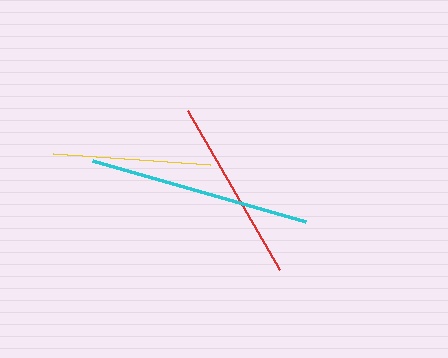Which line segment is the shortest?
The yellow line is the shortest at approximately 158 pixels.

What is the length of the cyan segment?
The cyan segment is approximately 221 pixels long.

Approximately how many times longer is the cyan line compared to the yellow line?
The cyan line is approximately 1.4 times the length of the yellow line.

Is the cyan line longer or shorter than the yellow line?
The cyan line is longer than the yellow line.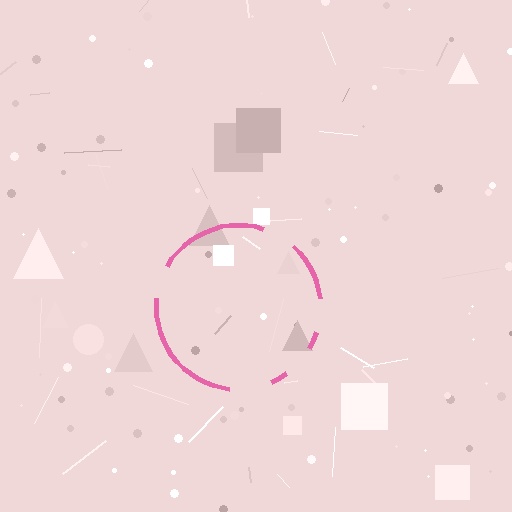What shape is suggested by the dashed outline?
The dashed outline suggests a circle.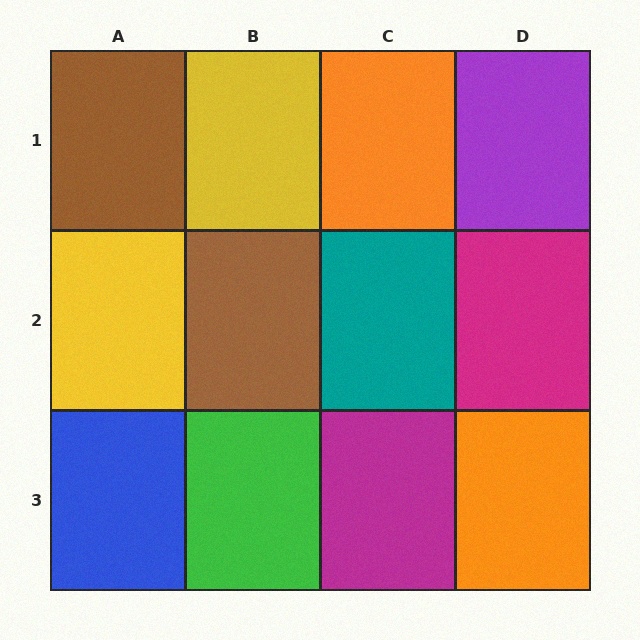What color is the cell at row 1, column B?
Yellow.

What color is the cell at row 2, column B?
Brown.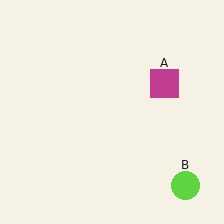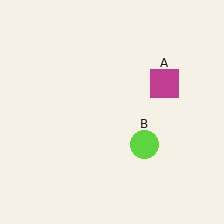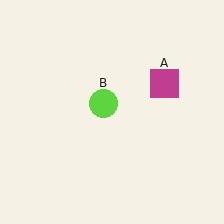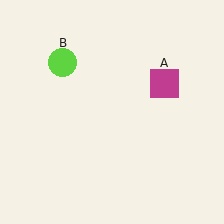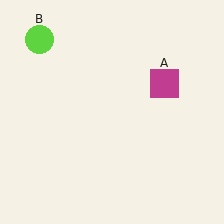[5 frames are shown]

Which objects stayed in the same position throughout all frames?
Magenta square (object A) remained stationary.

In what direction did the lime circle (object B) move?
The lime circle (object B) moved up and to the left.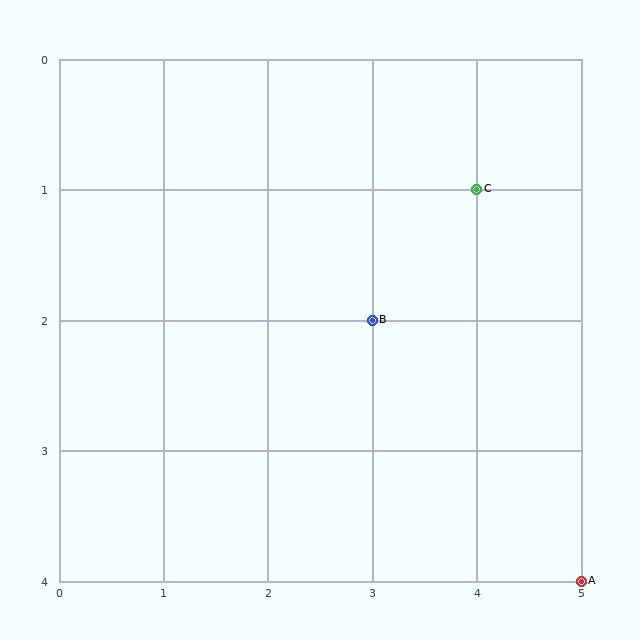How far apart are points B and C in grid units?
Points B and C are 1 column and 1 row apart (about 1.4 grid units diagonally).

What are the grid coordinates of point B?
Point B is at grid coordinates (3, 2).